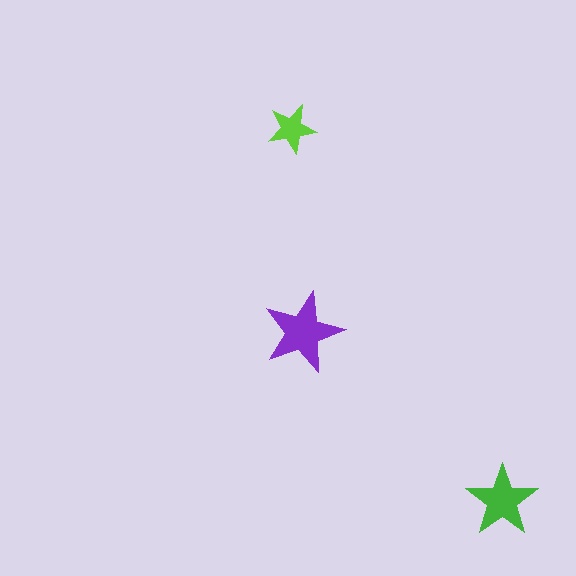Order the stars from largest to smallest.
the purple one, the green one, the lime one.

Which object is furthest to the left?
The lime star is leftmost.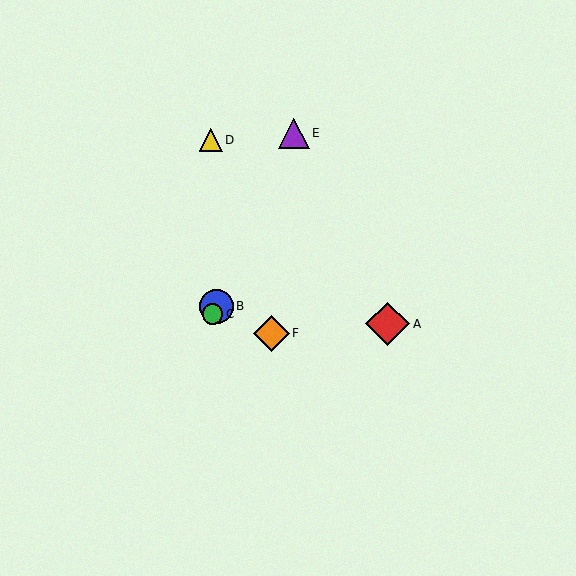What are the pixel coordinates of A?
Object A is at (388, 324).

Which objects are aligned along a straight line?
Objects B, C, E are aligned along a straight line.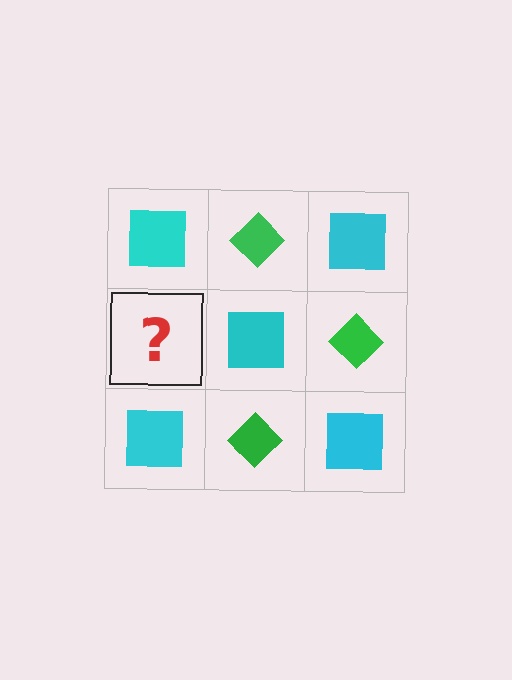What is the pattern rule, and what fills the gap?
The rule is that it alternates cyan square and green diamond in a checkerboard pattern. The gap should be filled with a green diamond.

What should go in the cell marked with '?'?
The missing cell should contain a green diamond.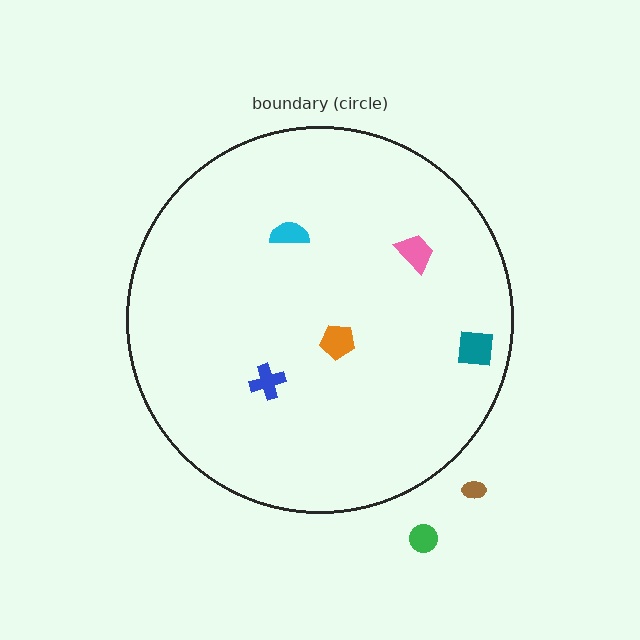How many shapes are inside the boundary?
5 inside, 2 outside.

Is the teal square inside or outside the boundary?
Inside.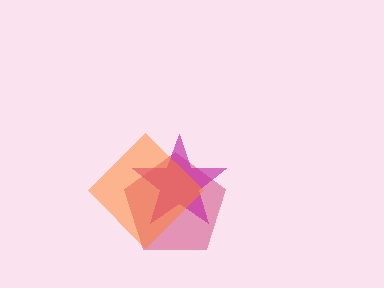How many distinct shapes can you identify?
There are 3 distinct shapes: a pink pentagon, a magenta star, an orange diamond.